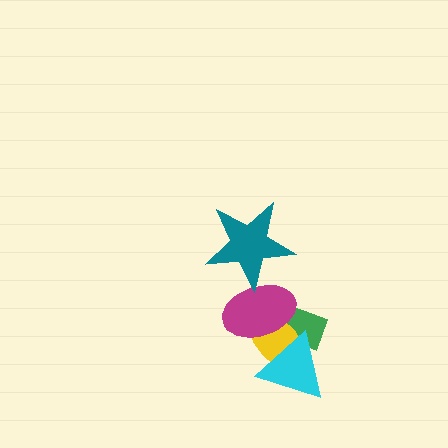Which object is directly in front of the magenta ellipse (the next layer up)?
The cyan triangle is directly in front of the magenta ellipse.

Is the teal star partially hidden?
No, no other shape covers it.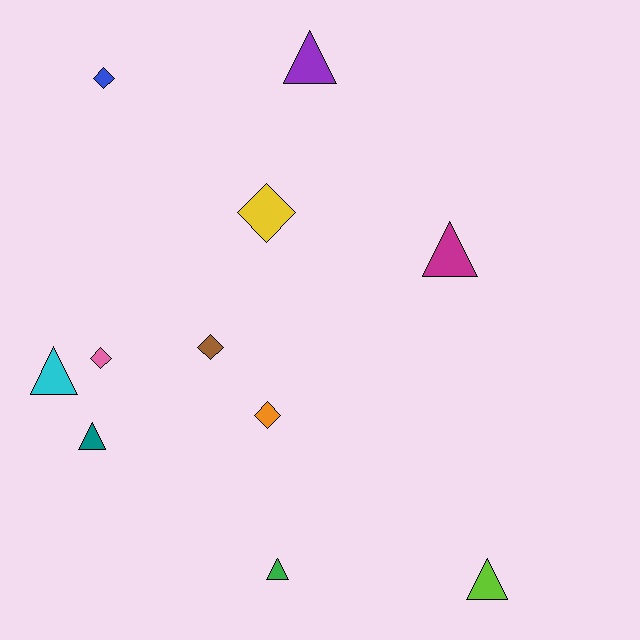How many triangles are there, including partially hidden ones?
There are 6 triangles.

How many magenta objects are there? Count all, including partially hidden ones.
There is 1 magenta object.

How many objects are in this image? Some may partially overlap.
There are 11 objects.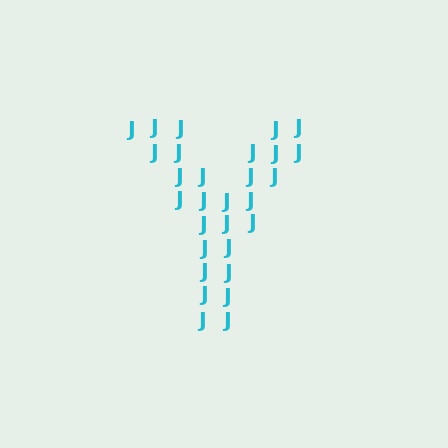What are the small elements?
The small elements are letter J's.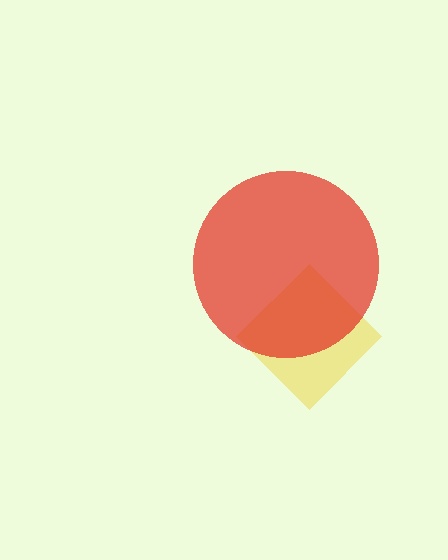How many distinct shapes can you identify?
There are 2 distinct shapes: a yellow diamond, a red circle.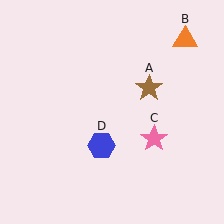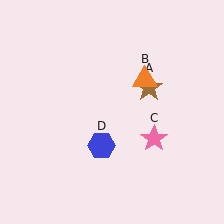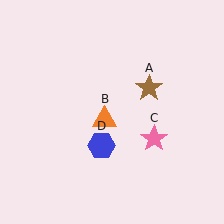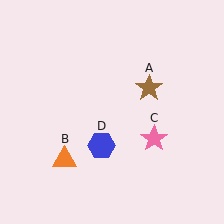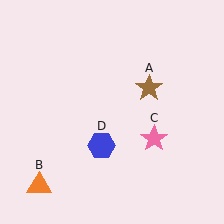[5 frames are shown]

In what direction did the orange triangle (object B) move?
The orange triangle (object B) moved down and to the left.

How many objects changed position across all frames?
1 object changed position: orange triangle (object B).